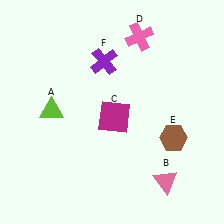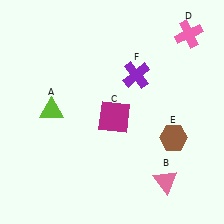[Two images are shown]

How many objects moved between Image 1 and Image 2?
2 objects moved between the two images.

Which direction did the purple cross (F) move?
The purple cross (F) moved right.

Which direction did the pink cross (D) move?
The pink cross (D) moved right.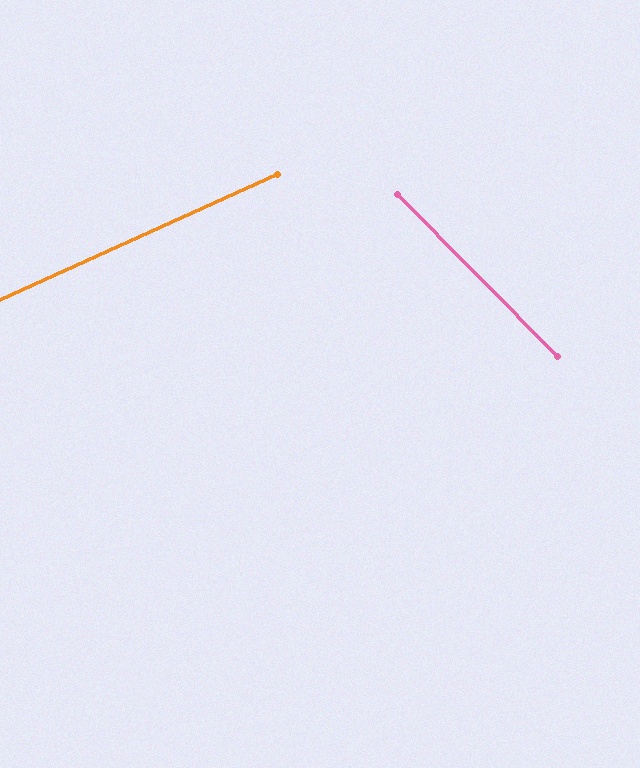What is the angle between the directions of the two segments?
Approximately 70 degrees.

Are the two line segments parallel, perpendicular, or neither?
Neither parallel nor perpendicular — they differ by about 70°.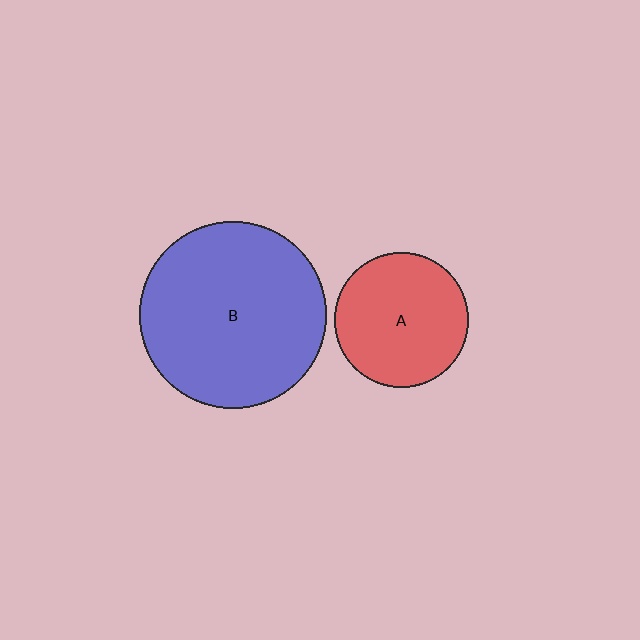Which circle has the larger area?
Circle B (blue).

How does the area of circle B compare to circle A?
Approximately 1.9 times.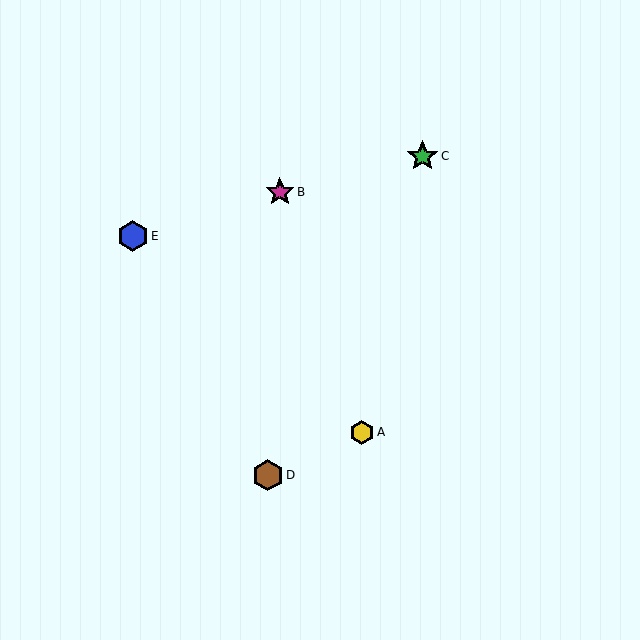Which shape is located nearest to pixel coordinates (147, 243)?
The blue hexagon (labeled E) at (133, 236) is nearest to that location.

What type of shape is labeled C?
Shape C is a green star.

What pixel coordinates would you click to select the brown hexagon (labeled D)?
Click at (268, 475) to select the brown hexagon D.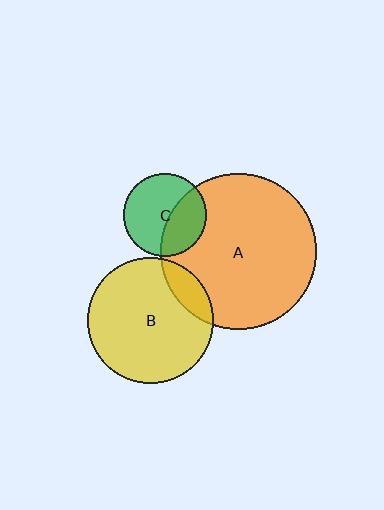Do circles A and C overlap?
Yes.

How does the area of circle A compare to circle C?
Approximately 3.6 times.